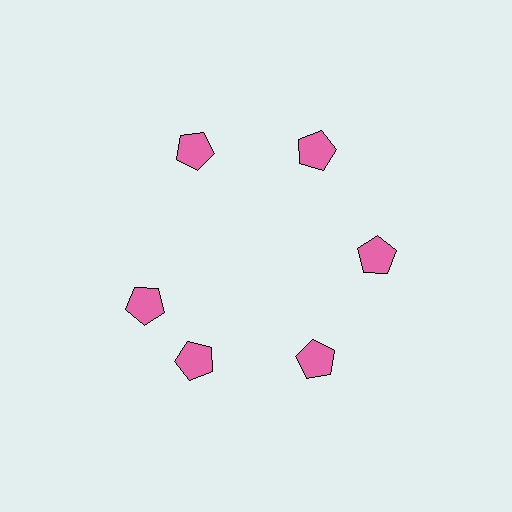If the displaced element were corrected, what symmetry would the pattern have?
It would have 6-fold rotational symmetry — the pattern would map onto itself every 60 degrees.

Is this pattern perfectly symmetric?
No. The 6 pink pentagons are arranged in a ring, but one element near the 9 o'clock position is rotated out of alignment along the ring, breaking the 6-fold rotational symmetry.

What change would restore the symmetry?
The symmetry would be restored by rotating it back into even spacing with its neighbors so that all 6 pentagons sit at equal angles and equal distance from the center.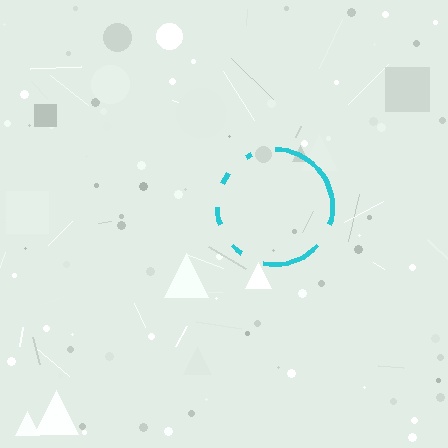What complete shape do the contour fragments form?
The contour fragments form a circle.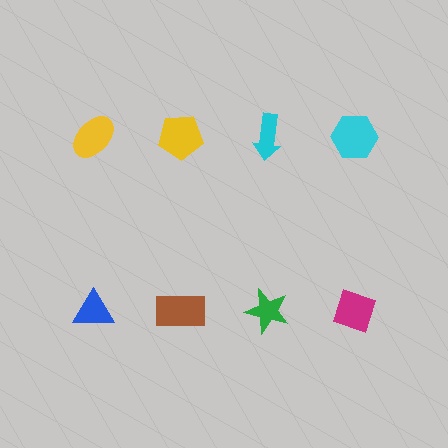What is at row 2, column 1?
A blue triangle.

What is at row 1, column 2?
A yellow pentagon.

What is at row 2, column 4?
A magenta diamond.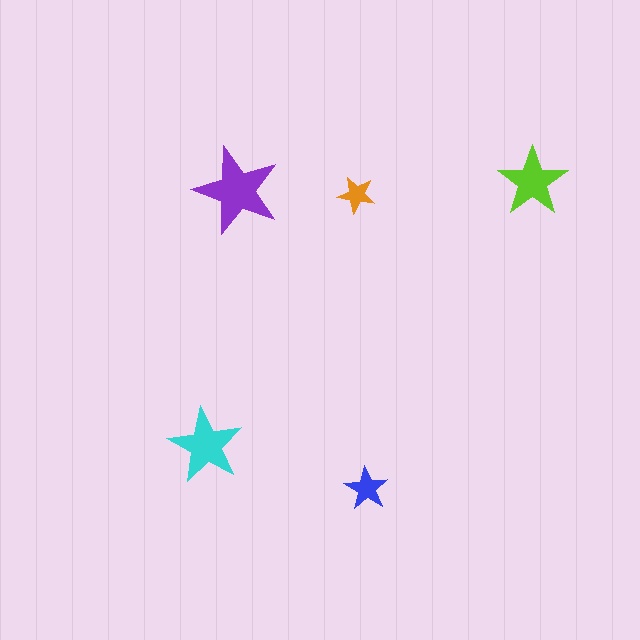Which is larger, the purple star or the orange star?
The purple one.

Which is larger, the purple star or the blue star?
The purple one.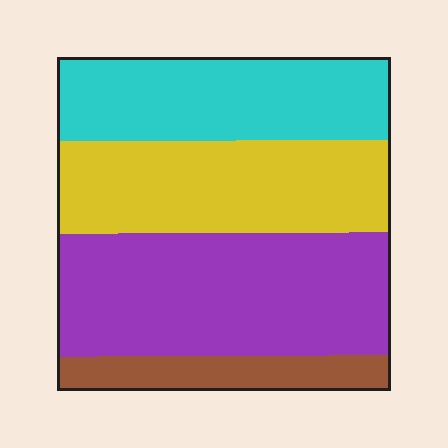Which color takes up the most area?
Purple, at roughly 35%.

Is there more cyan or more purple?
Purple.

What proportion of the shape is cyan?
Cyan takes up about one quarter (1/4) of the shape.